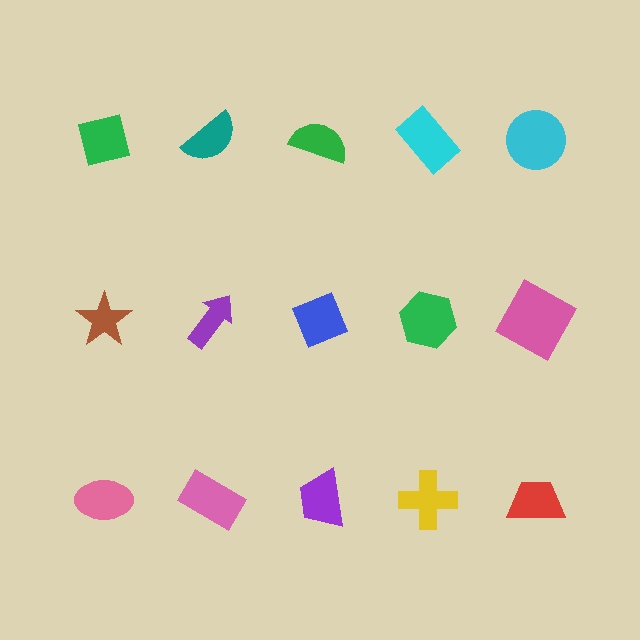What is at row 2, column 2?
A purple arrow.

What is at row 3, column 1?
A pink ellipse.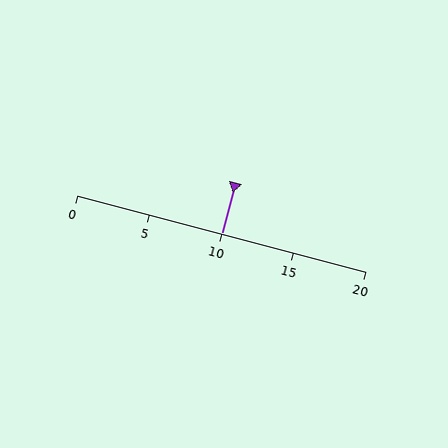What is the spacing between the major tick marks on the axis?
The major ticks are spaced 5 apart.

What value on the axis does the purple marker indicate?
The marker indicates approximately 10.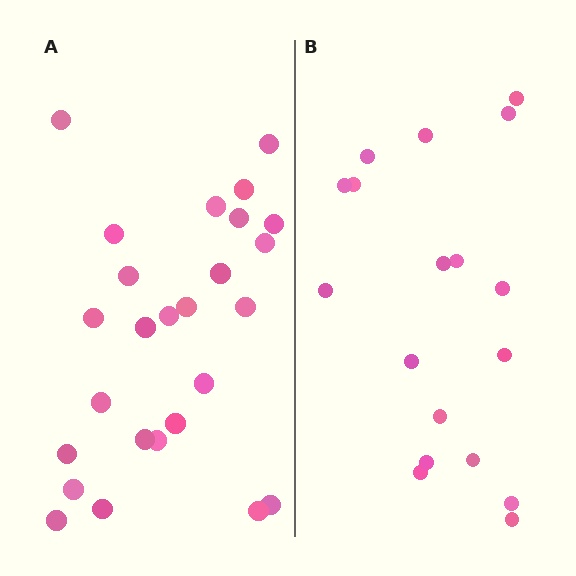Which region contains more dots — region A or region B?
Region A (the left region) has more dots.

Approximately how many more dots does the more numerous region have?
Region A has roughly 8 or so more dots than region B.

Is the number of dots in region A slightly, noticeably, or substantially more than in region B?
Region A has noticeably more, but not dramatically so. The ratio is roughly 1.4 to 1.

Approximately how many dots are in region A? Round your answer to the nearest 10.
About 30 dots. (The exact count is 26, which rounds to 30.)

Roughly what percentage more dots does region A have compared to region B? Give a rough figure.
About 45% more.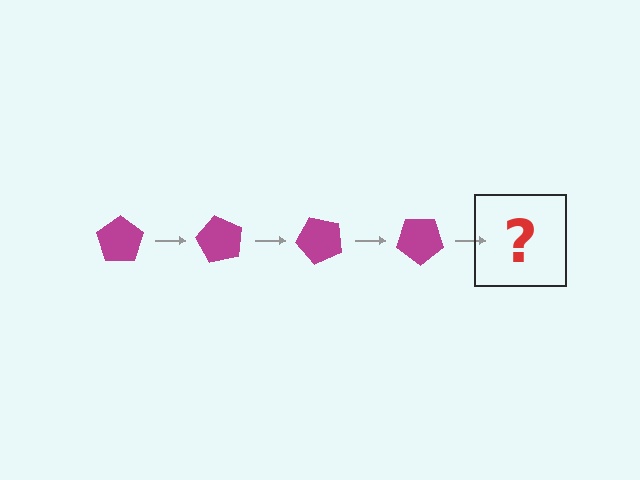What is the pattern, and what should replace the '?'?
The pattern is that the pentagon rotates 60 degrees each step. The '?' should be a magenta pentagon rotated 240 degrees.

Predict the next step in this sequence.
The next step is a magenta pentagon rotated 240 degrees.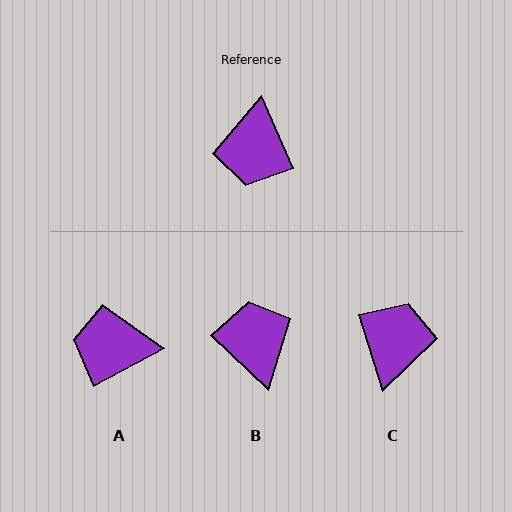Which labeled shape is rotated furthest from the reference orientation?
C, about 174 degrees away.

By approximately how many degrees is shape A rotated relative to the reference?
Approximately 85 degrees clockwise.